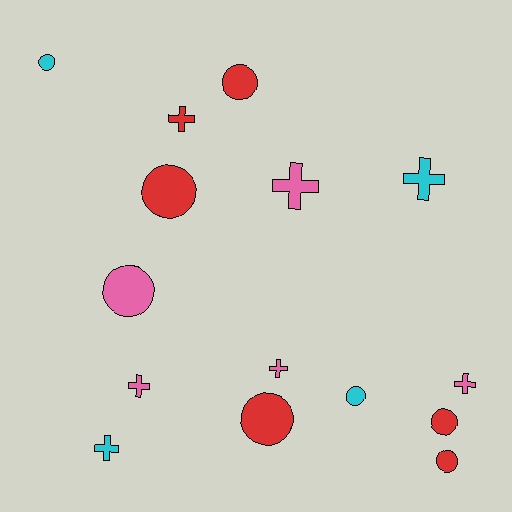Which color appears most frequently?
Red, with 6 objects.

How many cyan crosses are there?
There are 2 cyan crosses.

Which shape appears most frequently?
Circle, with 8 objects.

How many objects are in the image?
There are 15 objects.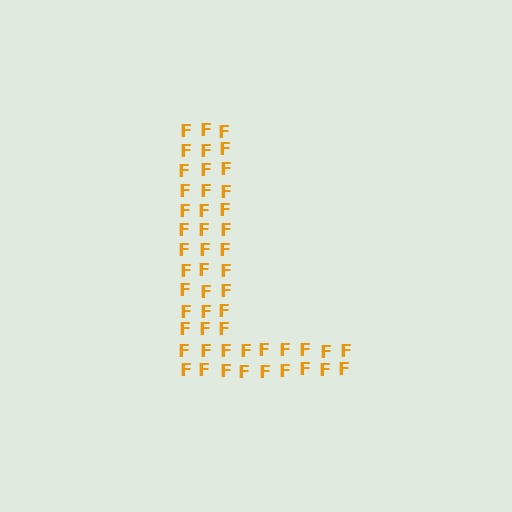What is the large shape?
The large shape is the letter L.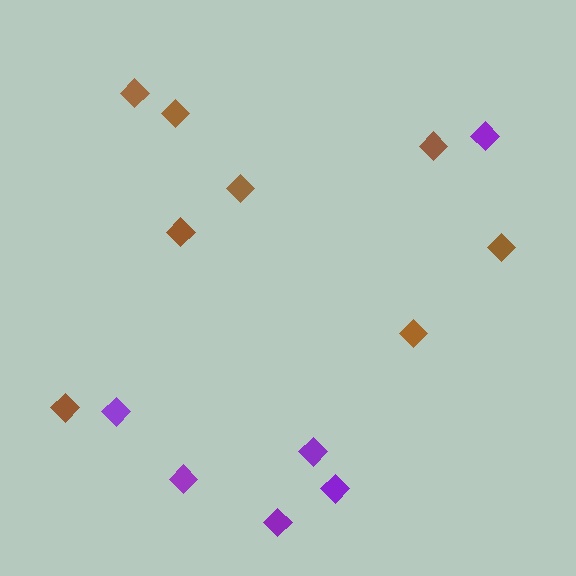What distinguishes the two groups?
There are 2 groups: one group of brown diamonds (8) and one group of purple diamonds (6).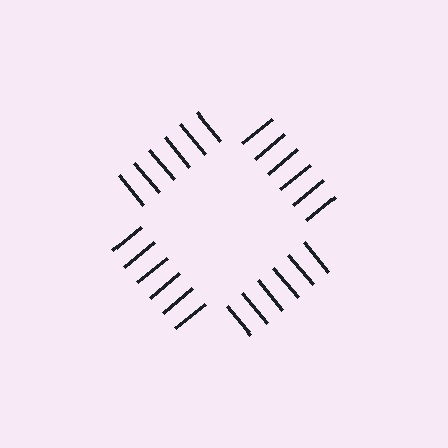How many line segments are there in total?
24 — 6 along each of the 4 edges.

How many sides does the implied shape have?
4 sides — the line-ends trace a square.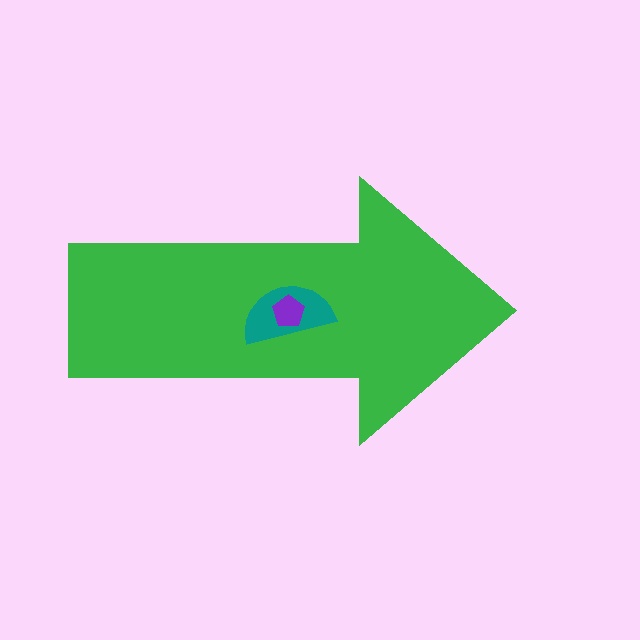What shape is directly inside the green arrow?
The teal semicircle.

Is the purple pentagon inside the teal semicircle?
Yes.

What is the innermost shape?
The purple pentagon.